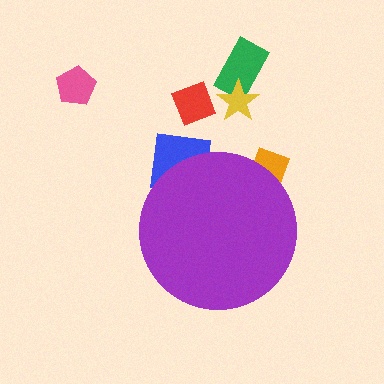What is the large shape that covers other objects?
A purple circle.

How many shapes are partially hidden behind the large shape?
2 shapes are partially hidden.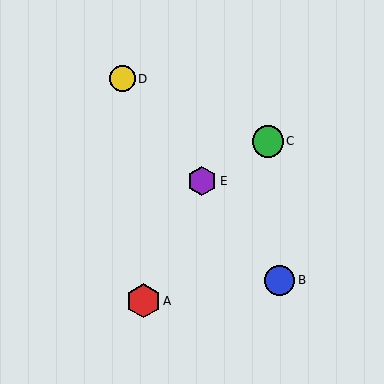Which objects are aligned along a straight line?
Objects B, D, E are aligned along a straight line.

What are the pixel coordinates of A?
Object A is at (143, 301).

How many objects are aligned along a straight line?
3 objects (B, D, E) are aligned along a straight line.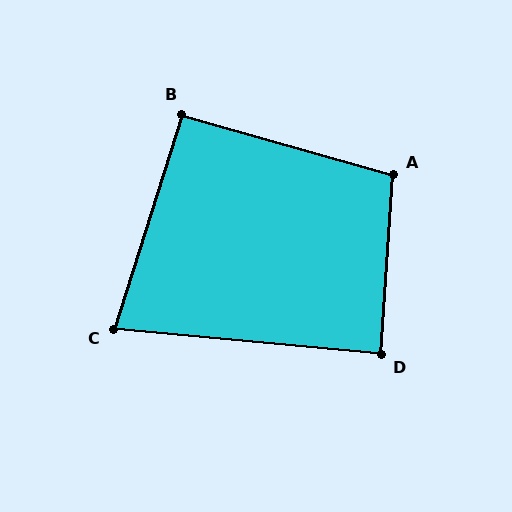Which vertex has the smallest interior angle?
C, at approximately 78 degrees.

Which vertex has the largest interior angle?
A, at approximately 102 degrees.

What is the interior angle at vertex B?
Approximately 92 degrees (approximately right).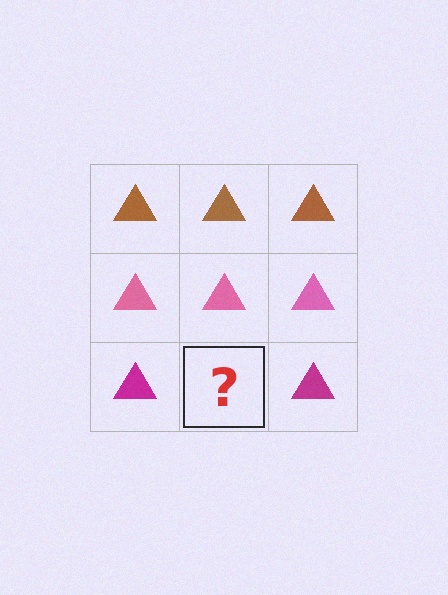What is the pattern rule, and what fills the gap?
The rule is that each row has a consistent color. The gap should be filled with a magenta triangle.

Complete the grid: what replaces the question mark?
The question mark should be replaced with a magenta triangle.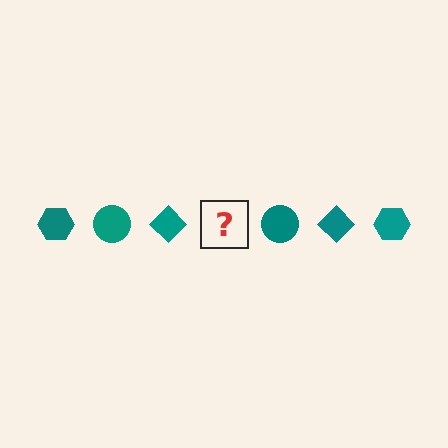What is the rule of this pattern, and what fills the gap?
The rule is that the pattern cycles through hexagon, circle, diamond shapes in teal. The gap should be filled with a teal hexagon.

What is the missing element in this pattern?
The missing element is a teal hexagon.